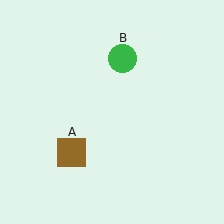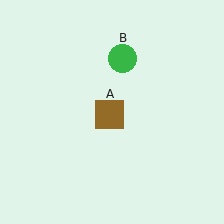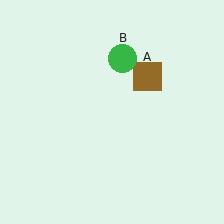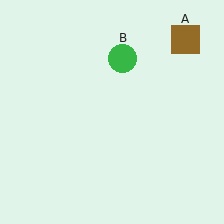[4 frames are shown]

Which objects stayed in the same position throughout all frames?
Green circle (object B) remained stationary.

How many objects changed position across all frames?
1 object changed position: brown square (object A).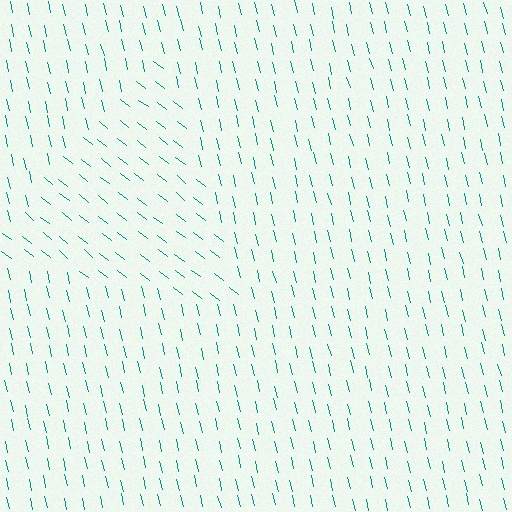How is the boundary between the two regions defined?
The boundary is defined purely by a change in line orientation (approximately 38 degrees difference). All lines are the same color and thickness.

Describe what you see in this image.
The image is filled with small teal line segments. A triangle region in the image has lines oriented differently from the surrounding lines, creating a visible texture boundary.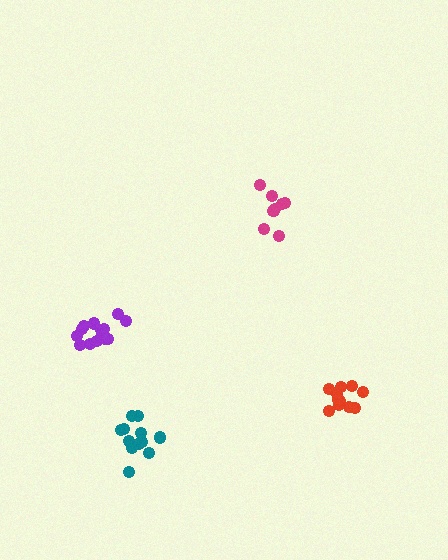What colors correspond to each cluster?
The clusters are colored: teal, purple, red, magenta.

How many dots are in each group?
Group 1: 14 dots, Group 2: 14 dots, Group 3: 11 dots, Group 4: 9 dots (48 total).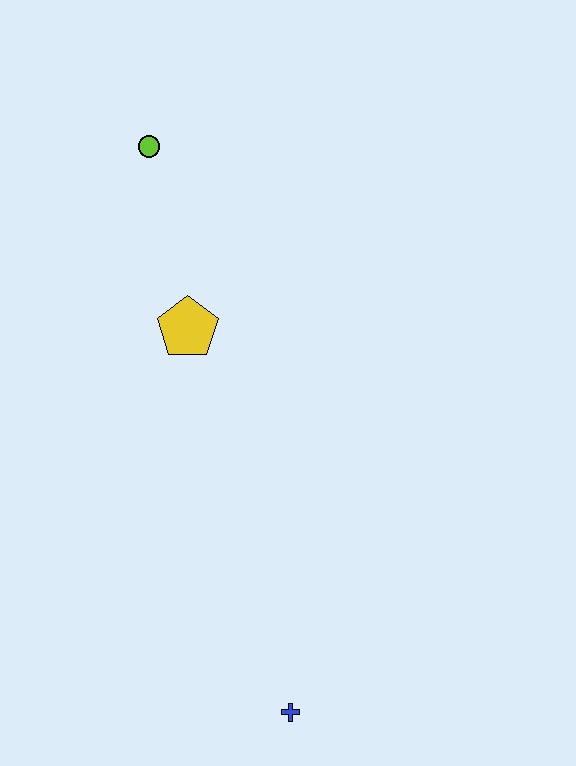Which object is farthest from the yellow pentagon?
The blue cross is farthest from the yellow pentagon.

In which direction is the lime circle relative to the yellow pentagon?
The lime circle is above the yellow pentagon.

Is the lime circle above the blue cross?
Yes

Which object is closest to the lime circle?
The yellow pentagon is closest to the lime circle.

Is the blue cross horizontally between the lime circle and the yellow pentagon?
No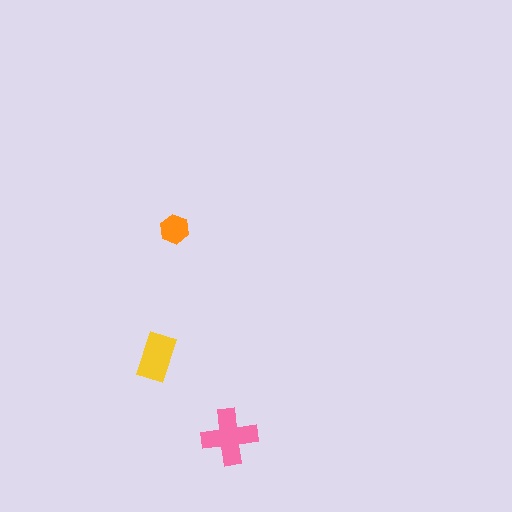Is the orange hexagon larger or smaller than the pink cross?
Smaller.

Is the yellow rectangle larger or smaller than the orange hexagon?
Larger.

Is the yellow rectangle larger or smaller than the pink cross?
Smaller.